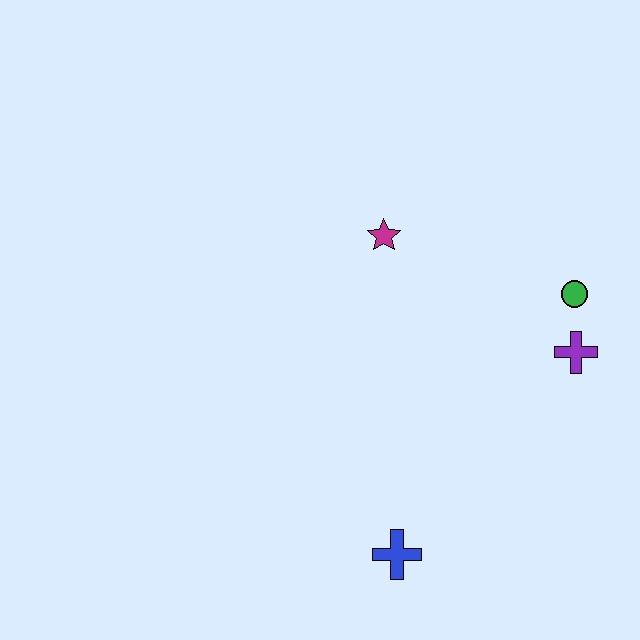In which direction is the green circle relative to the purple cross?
The green circle is above the purple cross.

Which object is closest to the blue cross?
The purple cross is closest to the blue cross.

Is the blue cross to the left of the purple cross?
Yes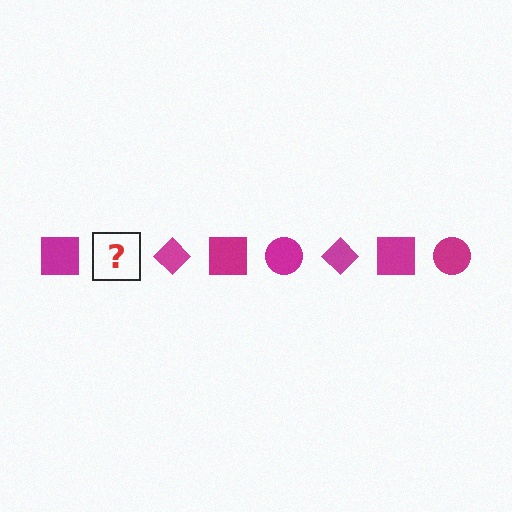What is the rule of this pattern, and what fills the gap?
The rule is that the pattern cycles through square, circle, diamond shapes in magenta. The gap should be filled with a magenta circle.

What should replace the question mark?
The question mark should be replaced with a magenta circle.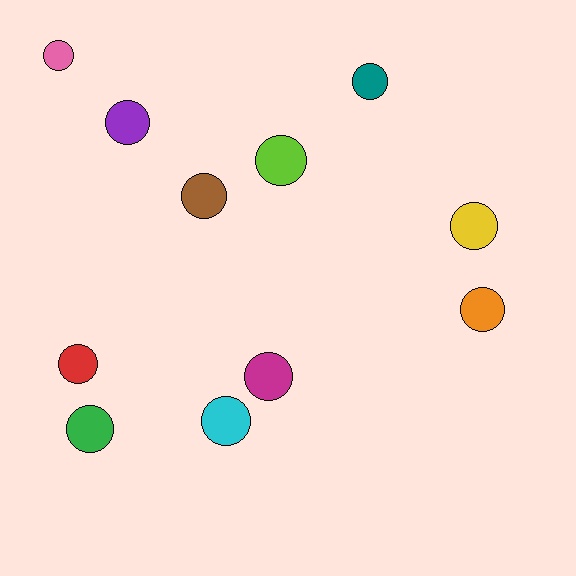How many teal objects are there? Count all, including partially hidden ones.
There is 1 teal object.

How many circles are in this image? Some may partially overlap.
There are 11 circles.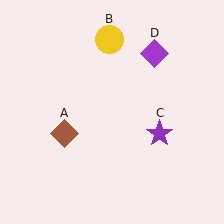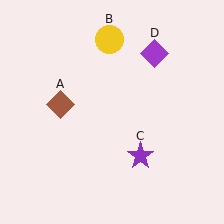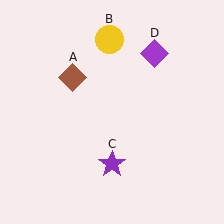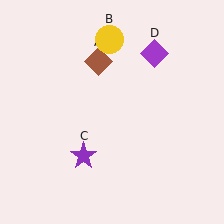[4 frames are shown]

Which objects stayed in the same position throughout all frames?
Yellow circle (object B) and purple diamond (object D) remained stationary.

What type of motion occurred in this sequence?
The brown diamond (object A), purple star (object C) rotated clockwise around the center of the scene.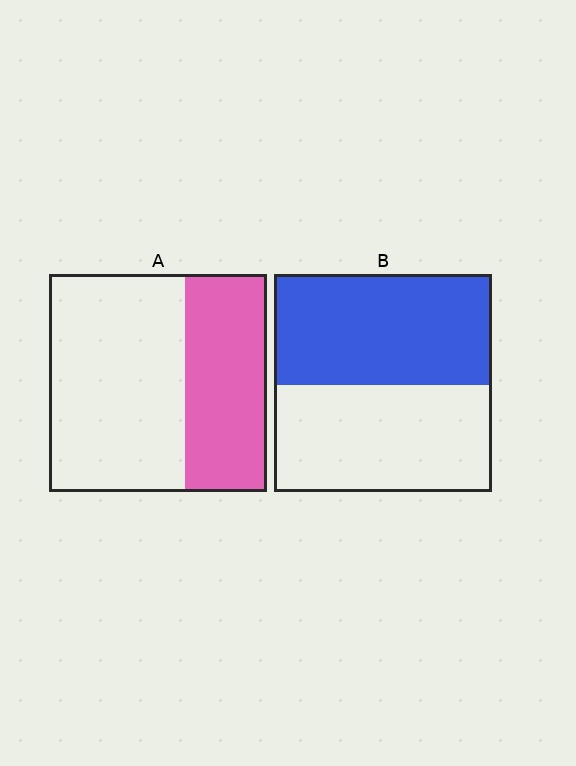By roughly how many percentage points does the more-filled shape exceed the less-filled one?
By roughly 15 percentage points (B over A).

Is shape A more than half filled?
No.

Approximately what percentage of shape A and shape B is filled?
A is approximately 40% and B is approximately 50%.